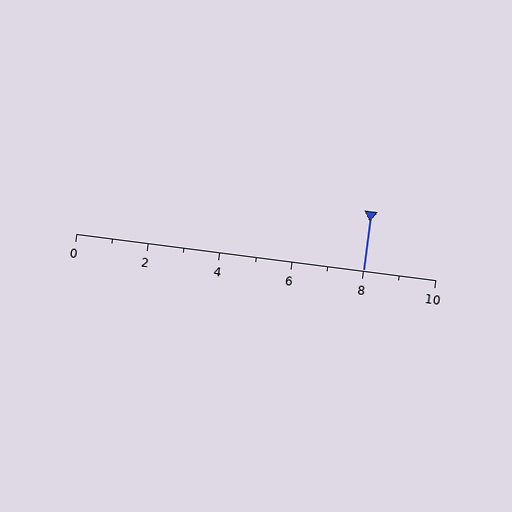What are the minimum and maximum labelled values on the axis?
The axis runs from 0 to 10.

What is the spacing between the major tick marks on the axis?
The major ticks are spaced 2 apart.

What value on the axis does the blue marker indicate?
The marker indicates approximately 8.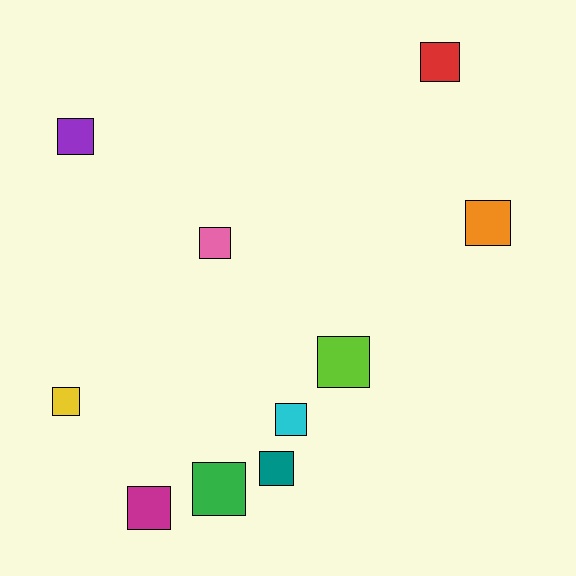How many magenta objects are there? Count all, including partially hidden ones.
There is 1 magenta object.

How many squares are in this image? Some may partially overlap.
There are 10 squares.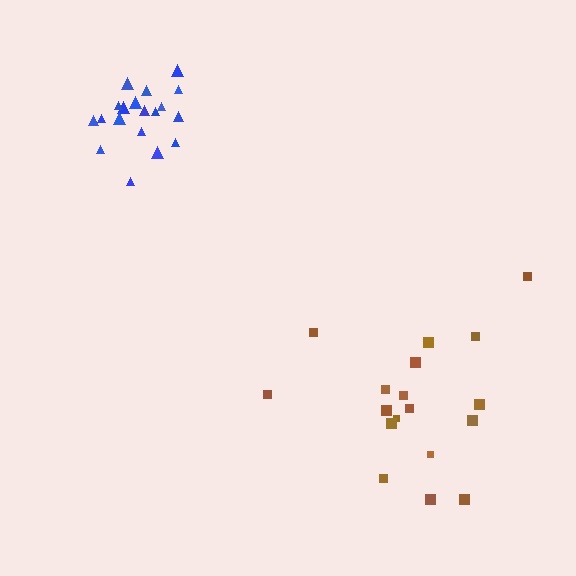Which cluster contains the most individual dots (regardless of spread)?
Blue (19).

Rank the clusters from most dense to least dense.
blue, brown.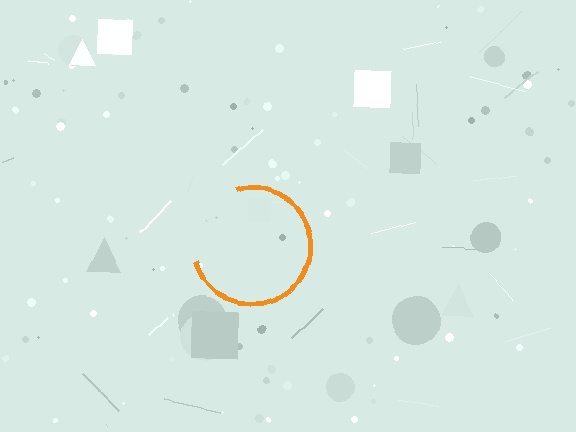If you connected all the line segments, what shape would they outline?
They would outline a circle.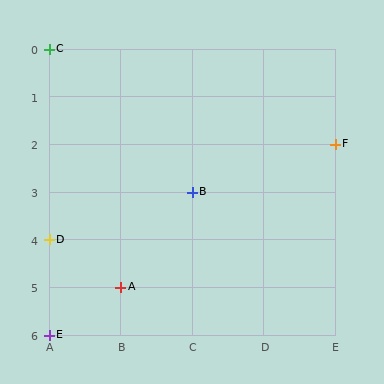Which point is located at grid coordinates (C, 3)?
Point B is at (C, 3).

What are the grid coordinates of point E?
Point E is at grid coordinates (A, 6).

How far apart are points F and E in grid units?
Points F and E are 4 columns and 4 rows apart (about 5.7 grid units diagonally).